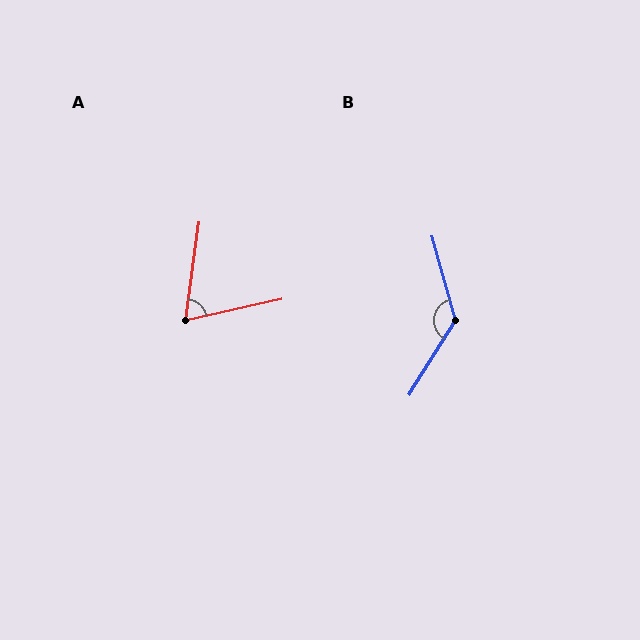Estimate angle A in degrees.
Approximately 70 degrees.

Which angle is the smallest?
A, at approximately 70 degrees.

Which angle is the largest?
B, at approximately 133 degrees.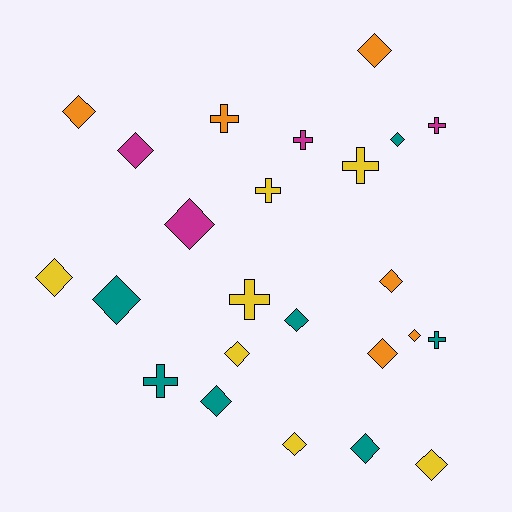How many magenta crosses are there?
There are 2 magenta crosses.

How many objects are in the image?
There are 24 objects.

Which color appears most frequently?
Teal, with 7 objects.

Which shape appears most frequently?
Diamond, with 16 objects.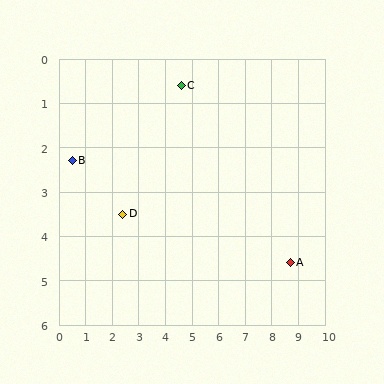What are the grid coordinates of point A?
Point A is at approximately (8.7, 4.6).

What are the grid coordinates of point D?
Point D is at approximately (2.4, 3.5).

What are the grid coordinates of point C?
Point C is at approximately (4.6, 0.6).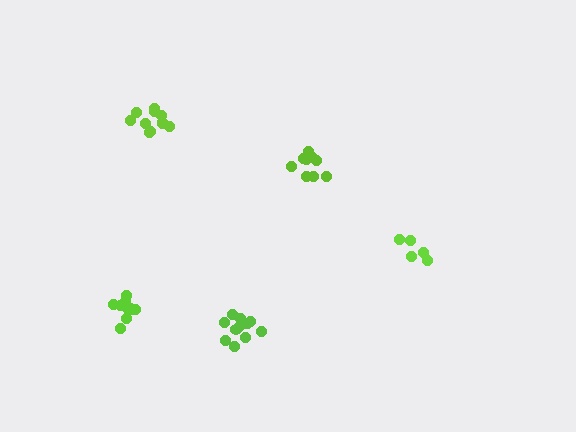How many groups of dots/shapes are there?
There are 5 groups.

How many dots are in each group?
Group 1: 11 dots, Group 2: 9 dots, Group 3: 11 dots, Group 4: 11 dots, Group 5: 5 dots (47 total).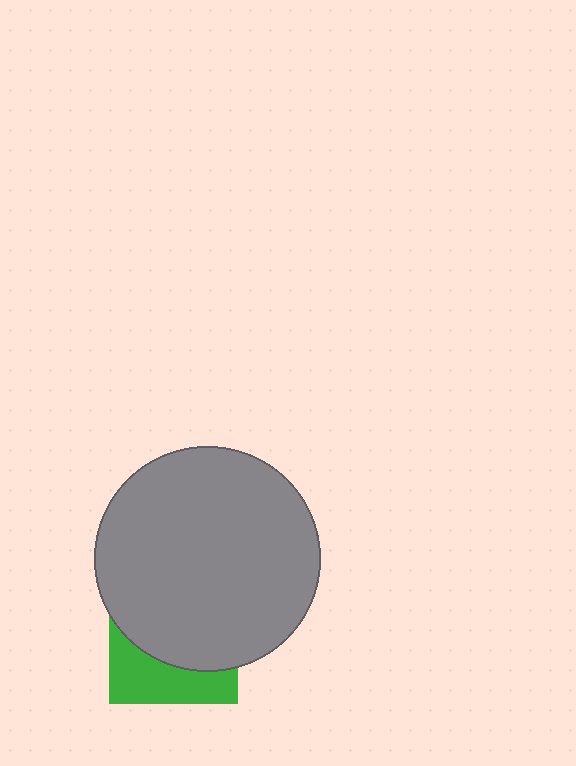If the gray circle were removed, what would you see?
You would see the complete green square.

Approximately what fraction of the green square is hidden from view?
Roughly 65% of the green square is hidden behind the gray circle.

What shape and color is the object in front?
The object in front is a gray circle.